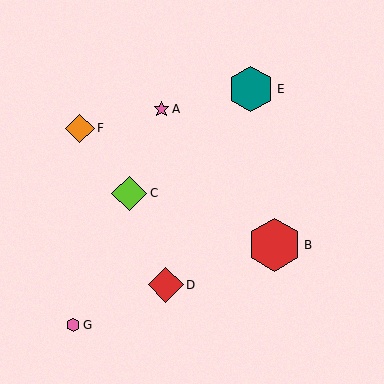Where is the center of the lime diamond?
The center of the lime diamond is at (129, 193).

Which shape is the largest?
The red hexagon (labeled B) is the largest.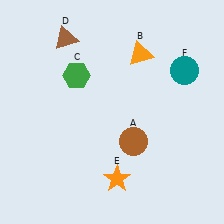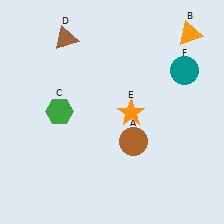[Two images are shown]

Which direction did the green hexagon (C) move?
The green hexagon (C) moved down.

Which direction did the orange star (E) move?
The orange star (E) moved up.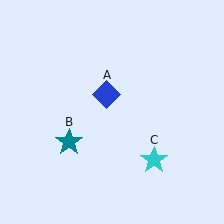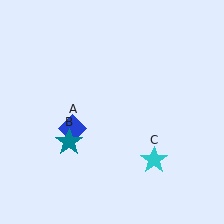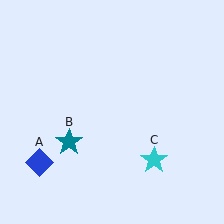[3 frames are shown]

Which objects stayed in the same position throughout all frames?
Teal star (object B) and cyan star (object C) remained stationary.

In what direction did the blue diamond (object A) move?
The blue diamond (object A) moved down and to the left.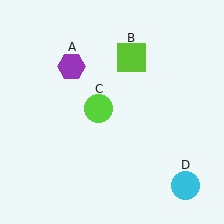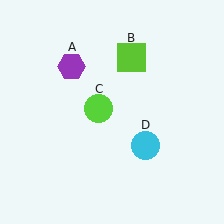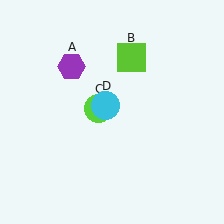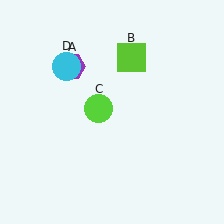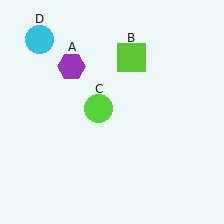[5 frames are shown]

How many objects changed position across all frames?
1 object changed position: cyan circle (object D).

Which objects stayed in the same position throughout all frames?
Purple hexagon (object A) and lime square (object B) and lime circle (object C) remained stationary.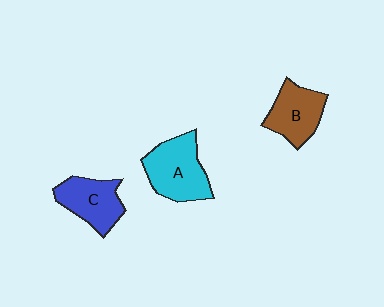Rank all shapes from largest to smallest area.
From largest to smallest: A (cyan), B (brown), C (blue).